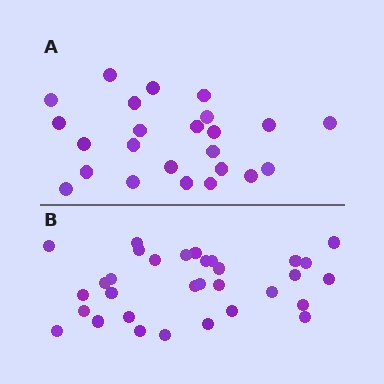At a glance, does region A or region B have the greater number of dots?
Region B (the bottom region) has more dots.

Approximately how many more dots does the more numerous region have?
Region B has roughly 8 or so more dots than region A.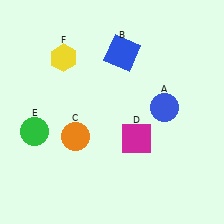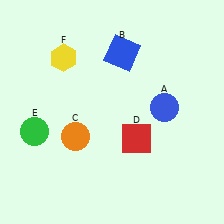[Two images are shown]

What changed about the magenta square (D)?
In Image 1, D is magenta. In Image 2, it changed to red.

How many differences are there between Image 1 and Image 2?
There is 1 difference between the two images.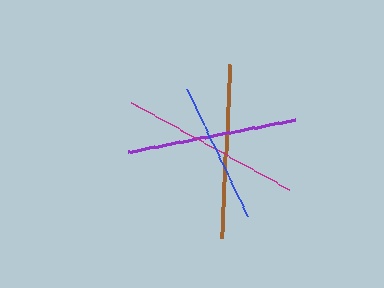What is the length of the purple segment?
The purple segment is approximately 171 pixels long.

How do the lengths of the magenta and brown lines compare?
The magenta and brown lines are approximately the same length.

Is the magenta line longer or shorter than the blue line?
The magenta line is longer than the blue line.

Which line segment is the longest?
The magenta line is the longest at approximately 181 pixels.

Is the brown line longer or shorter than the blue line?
The brown line is longer than the blue line.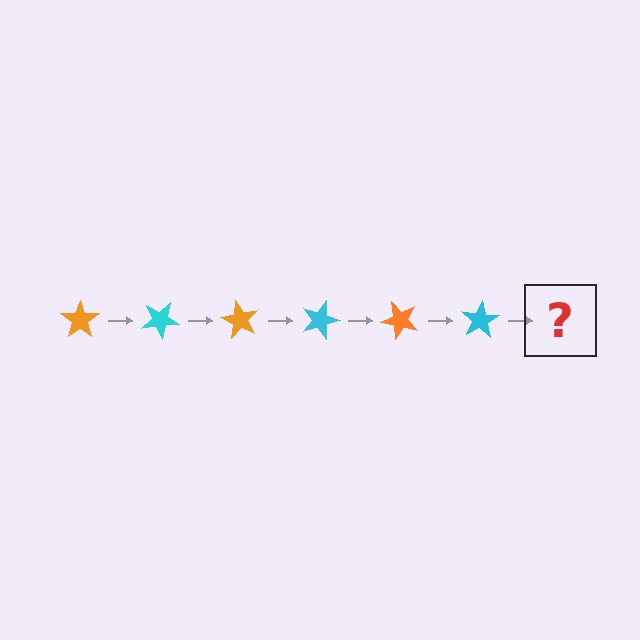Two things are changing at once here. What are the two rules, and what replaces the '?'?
The two rules are that it rotates 30 degrees each step and the color cycles through orange and cyan. The '?' should be an orange star, rotated 180 degrees from the start.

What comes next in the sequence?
The next element should be an orange star, rotated 180 degrees from the start.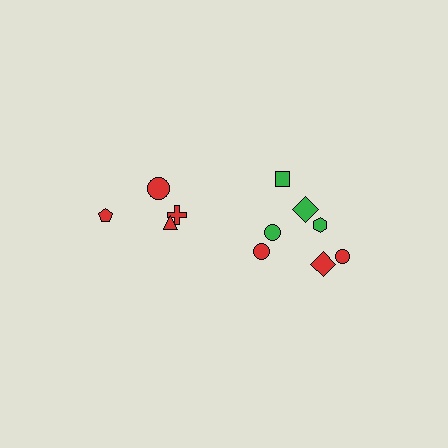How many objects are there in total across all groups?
There are 11 objects.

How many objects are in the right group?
There are 7 objects.